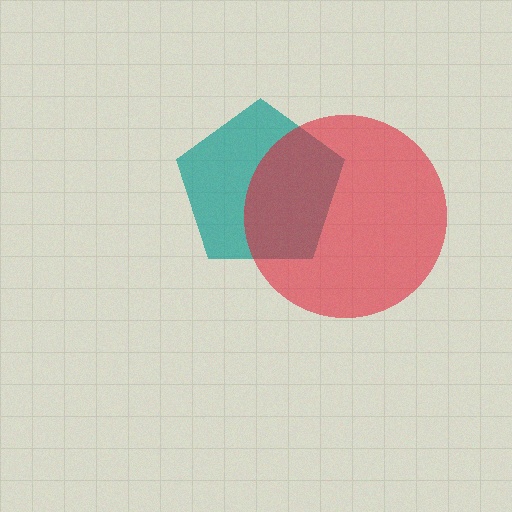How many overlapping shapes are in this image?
There are 2 overlapping shapes in the image.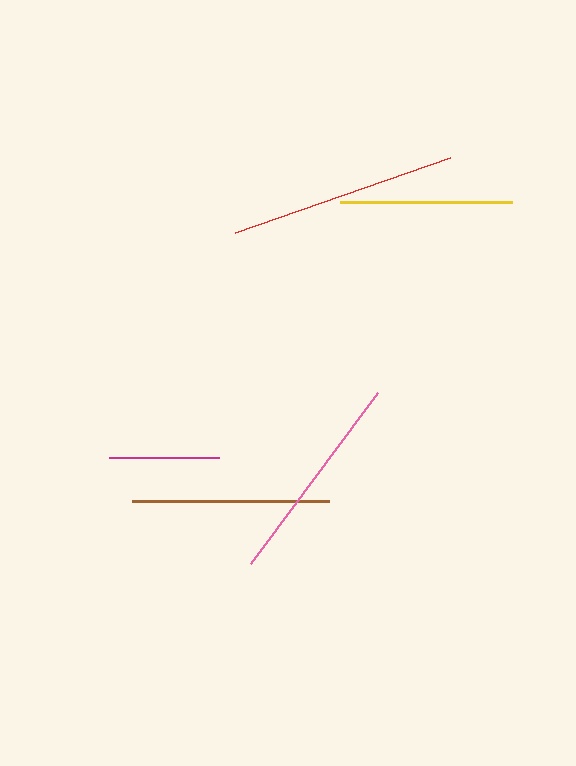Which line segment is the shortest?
The magenta line is the shortest at approximately 110 pixels.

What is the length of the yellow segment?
The yellow segment is approximately 172 pixels long.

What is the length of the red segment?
The red segment is approximately 229 pixels long.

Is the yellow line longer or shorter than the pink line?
The pink line is longer than the yellow line.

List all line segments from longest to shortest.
From longest to shortest: red, pink, brown, yellow, magenta.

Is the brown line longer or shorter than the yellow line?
The brown line is longer than the yellow line.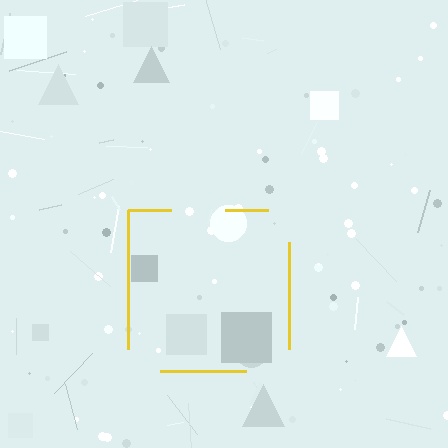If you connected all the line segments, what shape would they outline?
They would outline a square.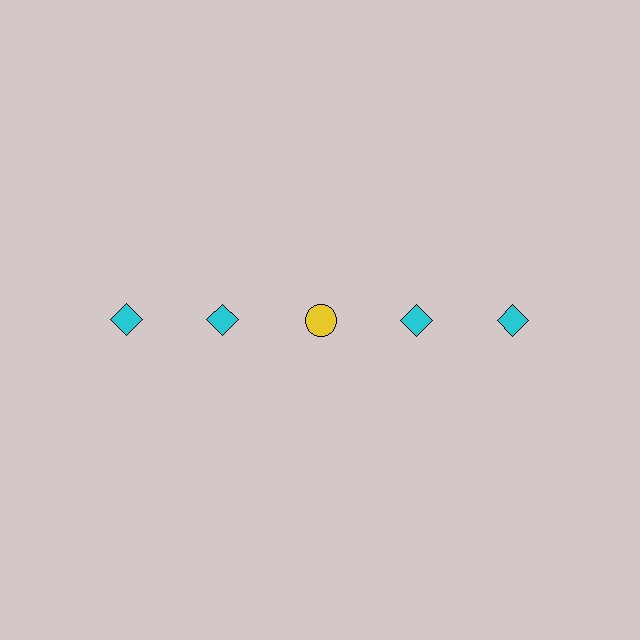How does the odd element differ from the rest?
It differs in both color (yellow instead of cyan) and shape (circle instead of diamond).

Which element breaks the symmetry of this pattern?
The yellow circle in the top row, center column breaks the symmetry. All other shapes are cyan diamonds.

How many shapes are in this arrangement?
There are 5 shapes arranged in a grid pattern.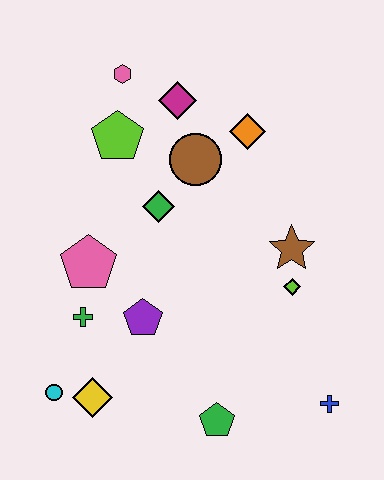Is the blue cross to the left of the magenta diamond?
No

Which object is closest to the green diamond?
The brown circle is closest to the green diamond.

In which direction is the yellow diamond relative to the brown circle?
The yellow diamond is below the brown circle.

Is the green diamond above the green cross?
Yes